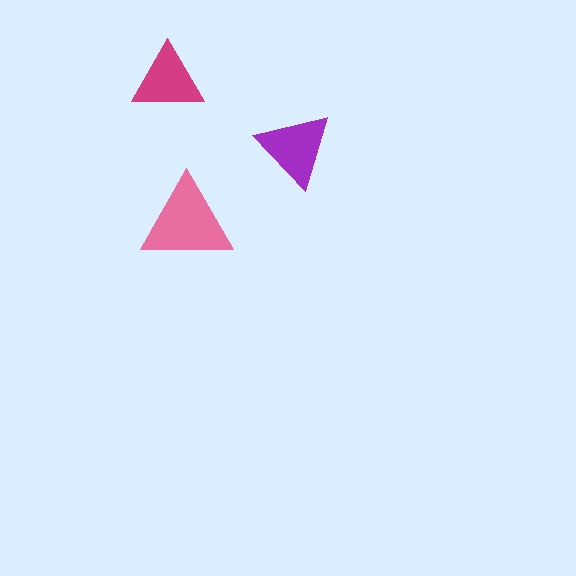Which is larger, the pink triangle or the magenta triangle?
The pink one.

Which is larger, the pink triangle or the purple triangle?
The pink one.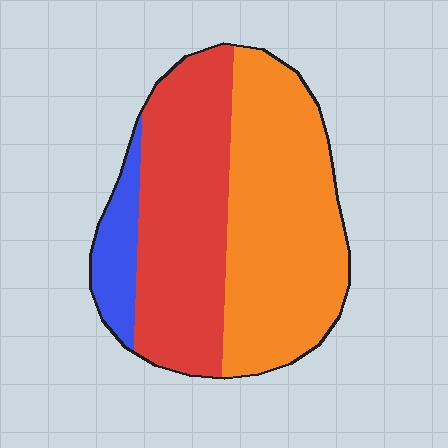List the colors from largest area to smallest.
From largest to smallest: orange, red, blue.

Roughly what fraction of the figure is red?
Red takes up about two fifths (2/5) of the figure.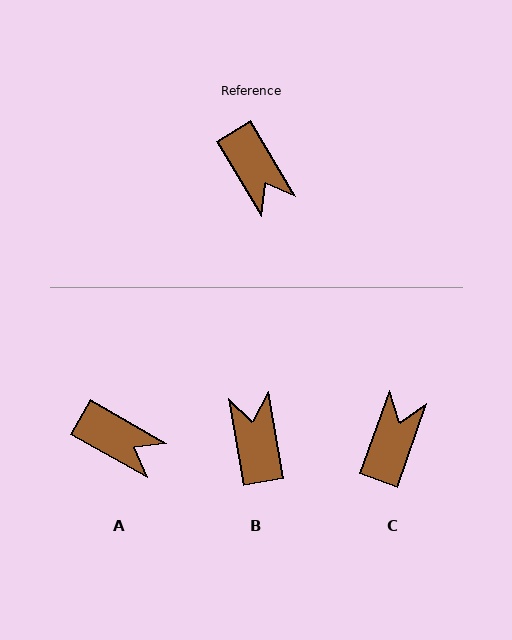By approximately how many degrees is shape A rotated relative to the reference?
Approximately 29 degrees counter-clockwise.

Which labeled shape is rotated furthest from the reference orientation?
B, about 159 degrees away.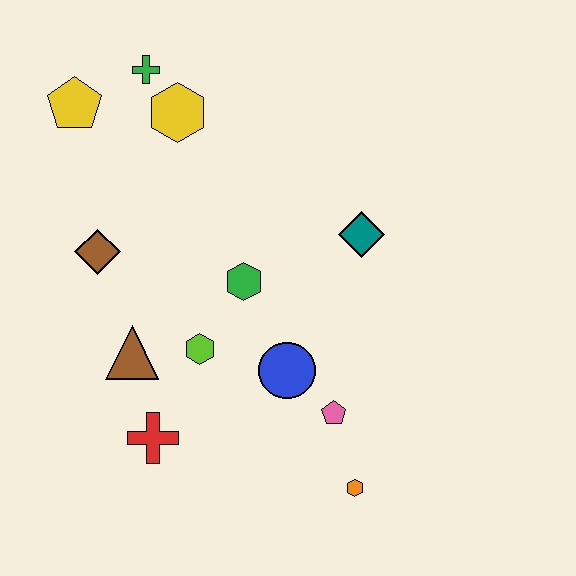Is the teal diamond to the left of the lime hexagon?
No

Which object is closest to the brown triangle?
The lime hexagon is closest to the brown triangle.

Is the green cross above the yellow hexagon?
Yes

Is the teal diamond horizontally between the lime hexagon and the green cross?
No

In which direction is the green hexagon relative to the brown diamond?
The green hexagon is to the right of the brown diamond.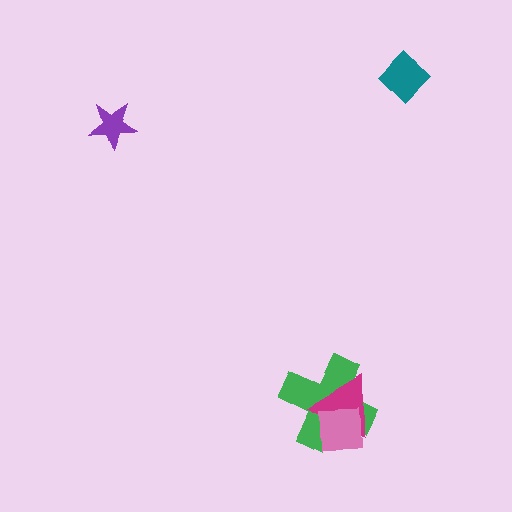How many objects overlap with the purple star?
0 objects overlap with the purple star.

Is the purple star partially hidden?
No, no other shape covers it.